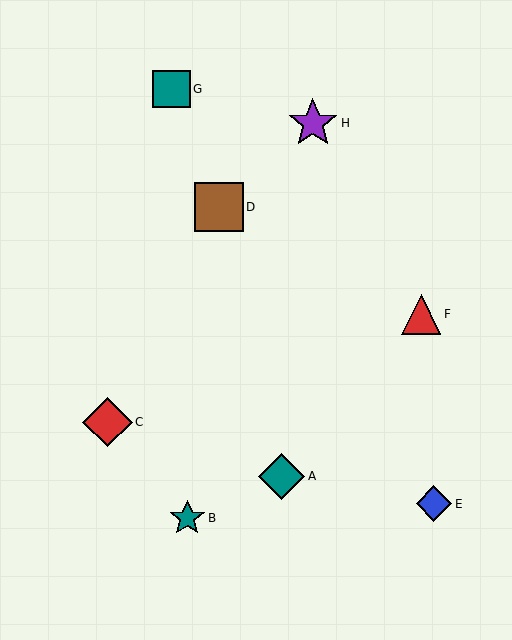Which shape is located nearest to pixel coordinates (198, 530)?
The teal star (labeled B) at (187, 518) is nearest to that location.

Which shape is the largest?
The purple star (labeled H) is the largest.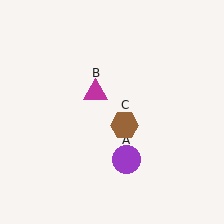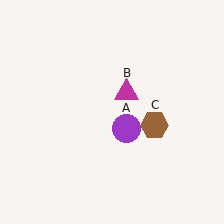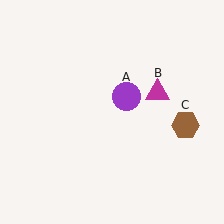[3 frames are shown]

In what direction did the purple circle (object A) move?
The purple circle (object A) moved up.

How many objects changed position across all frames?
3 objects changed position: purple circle (object A), magenta triangle (object B), brown hexagon (object C).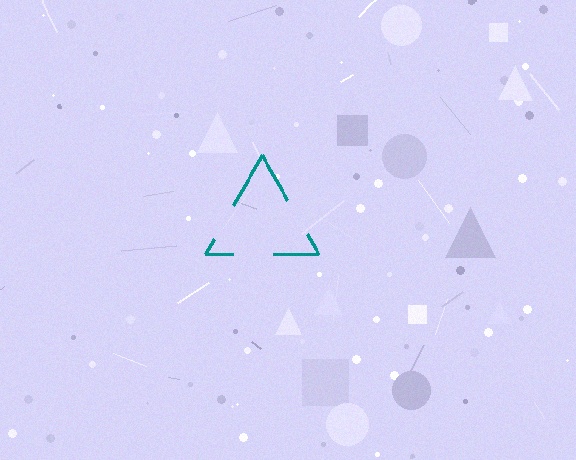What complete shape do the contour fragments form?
The contour fragments form a triangle.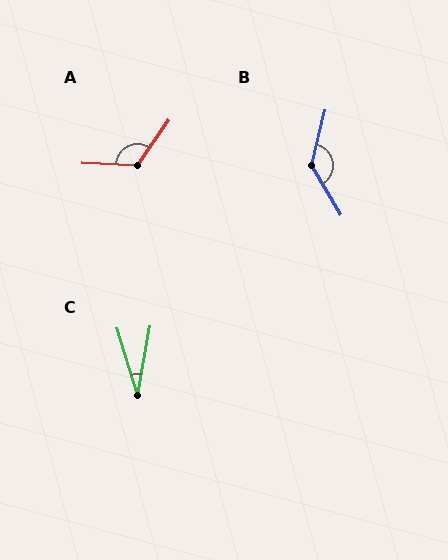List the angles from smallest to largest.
C (27°), A (122°), B (136°).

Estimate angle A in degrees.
Approximately 122 degrees.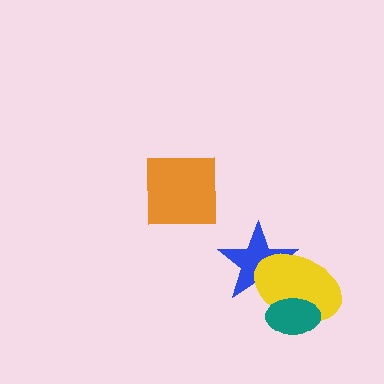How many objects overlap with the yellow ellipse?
2 objects overlap with the yellow ellipse.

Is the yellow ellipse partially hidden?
Yes, it is partially covered by another shape.